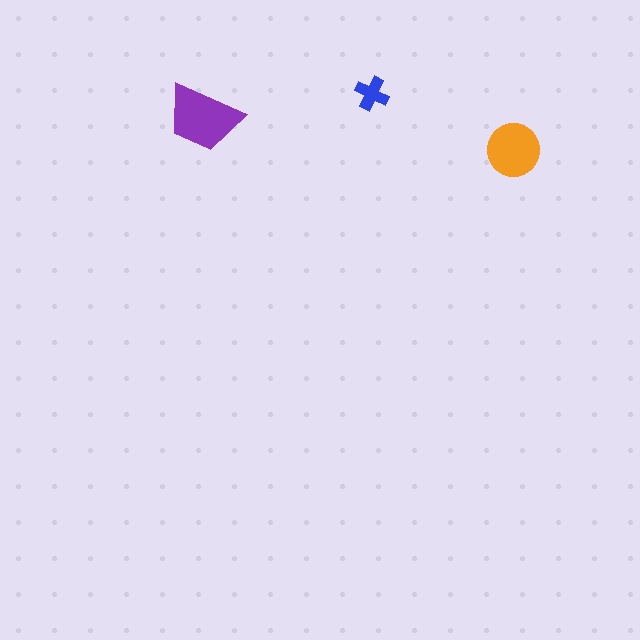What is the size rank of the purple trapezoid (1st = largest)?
1st.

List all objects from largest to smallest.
The purple trapezoid, the orange circle, the blue cross.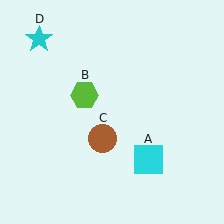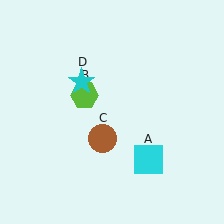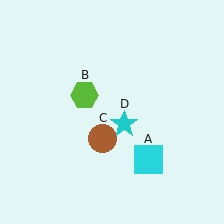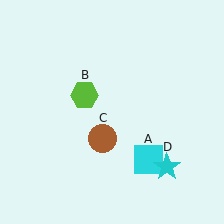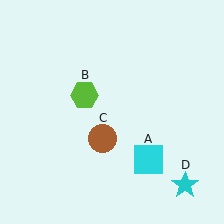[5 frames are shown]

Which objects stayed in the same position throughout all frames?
Cyan square (object A) and lime hexagon (object B) and brown circle (object C) remained stationary.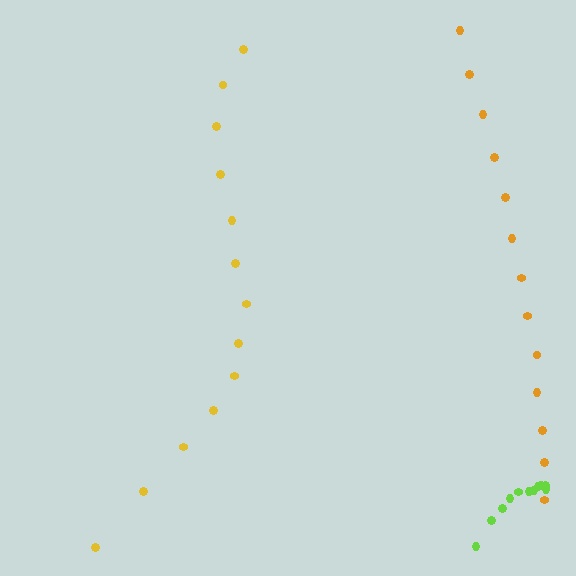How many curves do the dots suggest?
There are 3 distinct paths.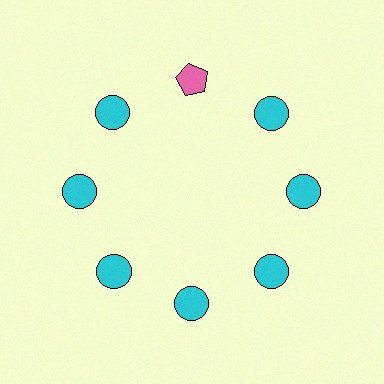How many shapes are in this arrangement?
There are 8 shapes arranged in a ring pattern.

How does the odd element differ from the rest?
It differs in both color (pink instead of cyan) and shape (pentagon instead of circle).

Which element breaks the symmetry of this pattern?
The pink pentagon at roughly the 12 o'clock position breaks the symmetry. All other shapes are cyan circles.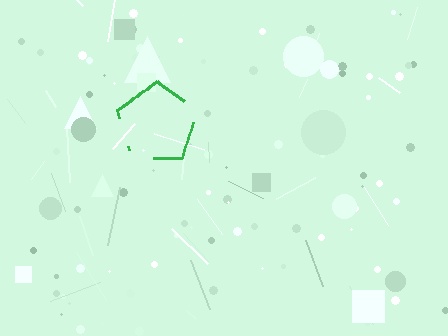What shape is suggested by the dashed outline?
The dashed outline suggests a pentagon.